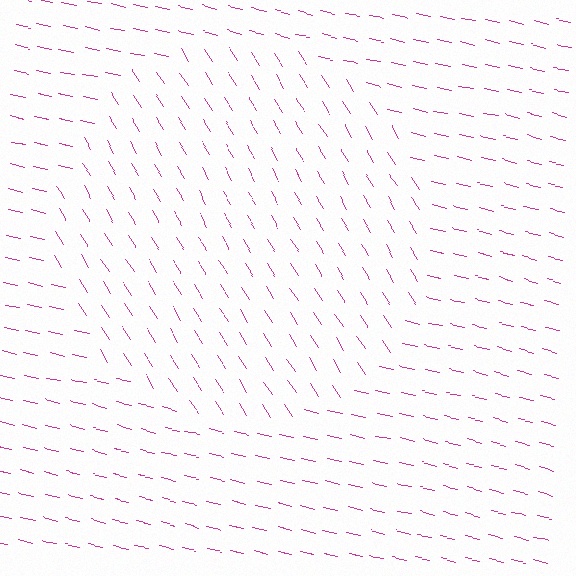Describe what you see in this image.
The image is filled with small magenta line segments. A circle region in the image has lines oriented differently from the surrounding lines, creating a visible texture boundary.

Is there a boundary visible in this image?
Yes, there is a texture boundary formed by a change in line orientation.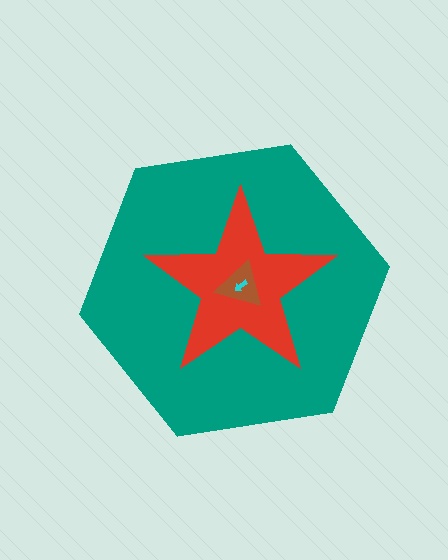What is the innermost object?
The cyan arrow.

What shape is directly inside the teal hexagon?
The red star.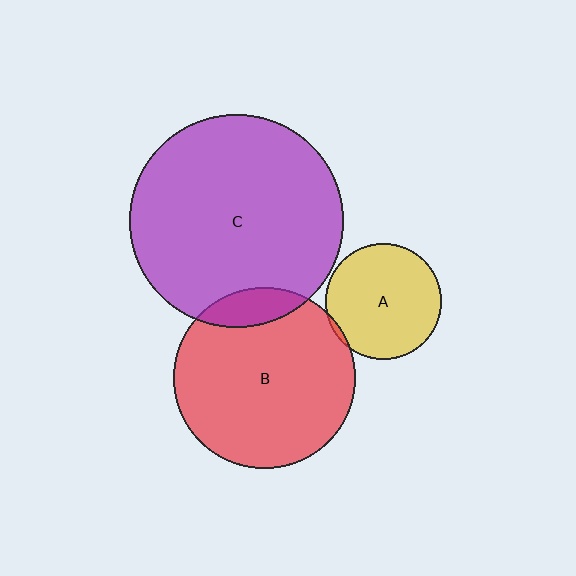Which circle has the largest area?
Circle C (purple).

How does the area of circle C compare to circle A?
Approximately 3.4 times.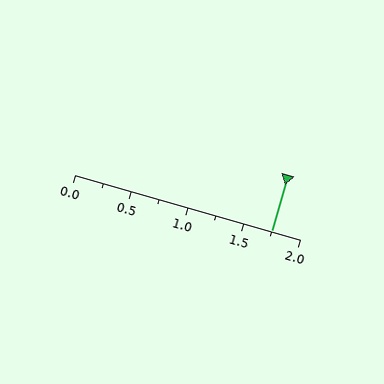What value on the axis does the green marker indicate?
The marker indicates approximately 1.75.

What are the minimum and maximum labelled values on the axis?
The axis runs from 0.0 to 2.0.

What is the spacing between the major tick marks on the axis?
The major ticks are spaced 0.5 apart.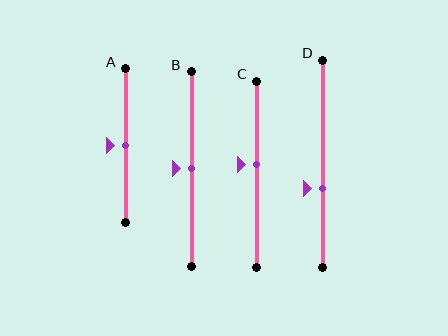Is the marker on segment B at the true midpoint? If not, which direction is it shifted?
Yes, the marker on segment B is at the true midpoint.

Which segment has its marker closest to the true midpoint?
Segment A has its marker closest to the true midpoint.